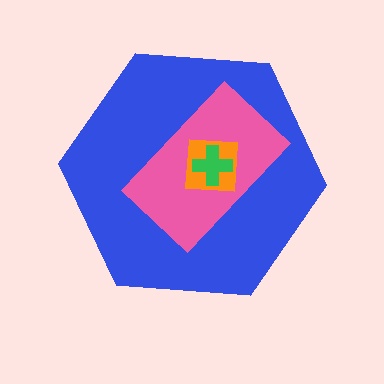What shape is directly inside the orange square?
The green cross.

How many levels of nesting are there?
4.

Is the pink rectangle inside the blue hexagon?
Yes.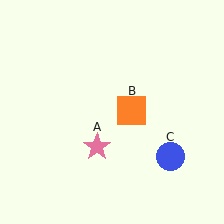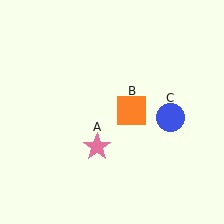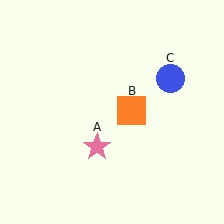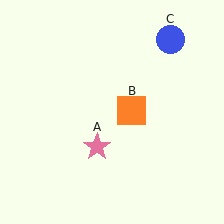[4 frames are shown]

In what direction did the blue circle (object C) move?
The blue circle (object C) moved up.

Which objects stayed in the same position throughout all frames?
Pink star (object A) and orange square (object B) remained stationary.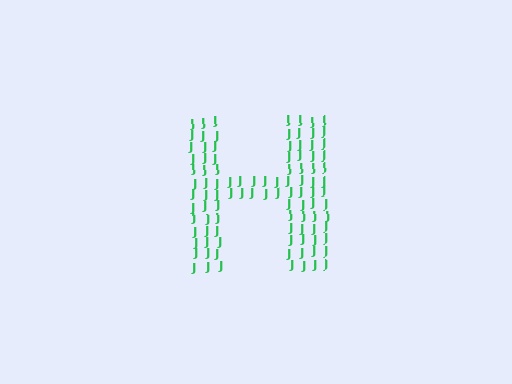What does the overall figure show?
The overall figure shows the letter H.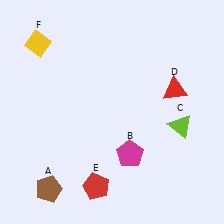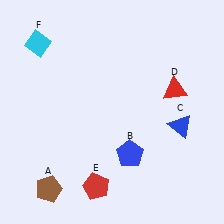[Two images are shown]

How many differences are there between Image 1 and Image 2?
There are 3 differences between the two images.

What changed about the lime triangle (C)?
In Image 1, C is lime. In Image 2, it changed to blue.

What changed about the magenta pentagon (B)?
In Image 1, B is magenta. In Image 2, it changed to blue.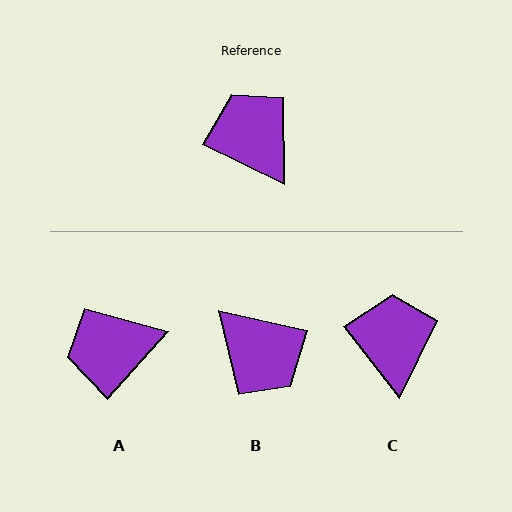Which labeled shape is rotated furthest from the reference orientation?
B, about 167 degrees away.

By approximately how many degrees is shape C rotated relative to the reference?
Approximately 26 degrees clockwise.